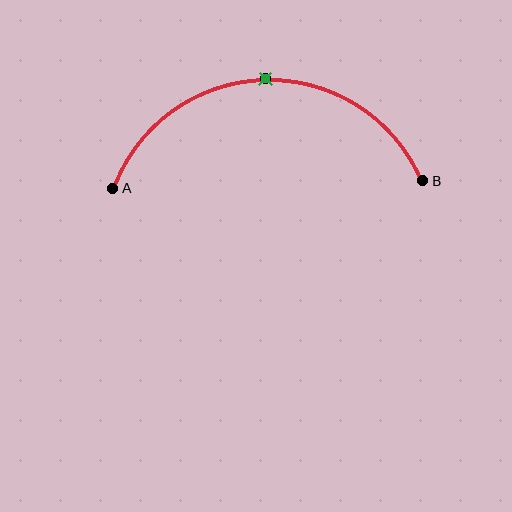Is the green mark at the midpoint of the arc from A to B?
Yes. The green mark lies on the arc at equal arc-length from both A and B — it is the arc midpoint.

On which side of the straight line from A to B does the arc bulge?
The arc bulges above the straight line connecting A and B.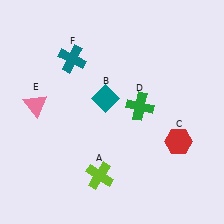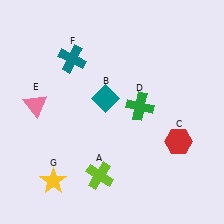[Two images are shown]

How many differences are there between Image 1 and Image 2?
There is 1 difference between the two images.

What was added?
A yellow star (G) was added in Image 2.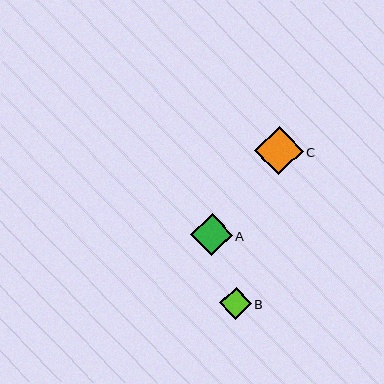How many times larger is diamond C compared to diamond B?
Diamond C is approximately 1.6 times the size of diamond B.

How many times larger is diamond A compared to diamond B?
Diamond A is approximately 1.3 times the size of diamond B.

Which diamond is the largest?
Diamond C is the largest with a size of approximately 49 pixels.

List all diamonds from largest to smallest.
From largest to smallest: C, A, B.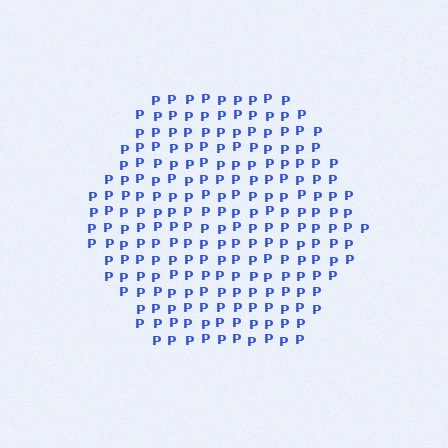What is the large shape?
The large shape is a hexagon.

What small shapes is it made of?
It is made of small letter P's.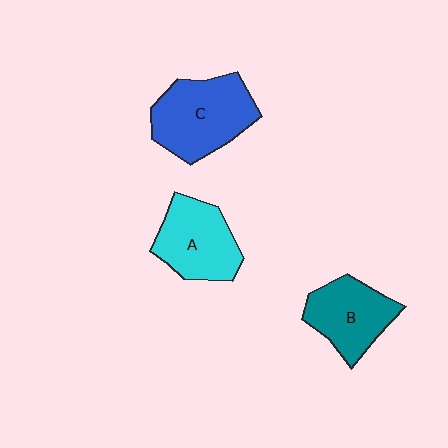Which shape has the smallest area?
Shape B (teal).